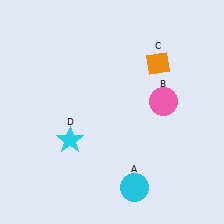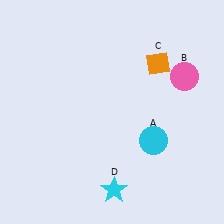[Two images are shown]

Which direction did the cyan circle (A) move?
The cyan circle (A) moved up.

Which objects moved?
The objects that moved are: the cyan circle (A), the pink circle (B), the cyan star (D).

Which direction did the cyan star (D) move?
The cyan star (D) moved down.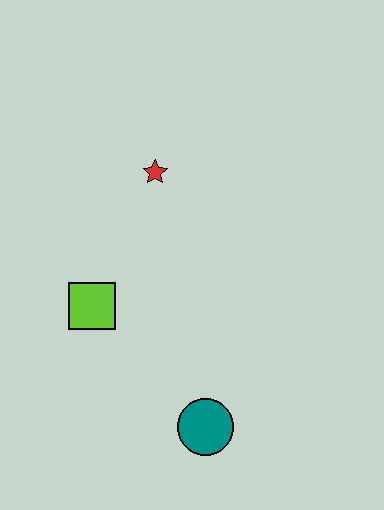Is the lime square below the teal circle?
No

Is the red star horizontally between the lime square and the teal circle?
Yes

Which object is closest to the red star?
The lime square is closest to the red star.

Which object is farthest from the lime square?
The teal circle is farthest from the lime square.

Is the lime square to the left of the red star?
Yes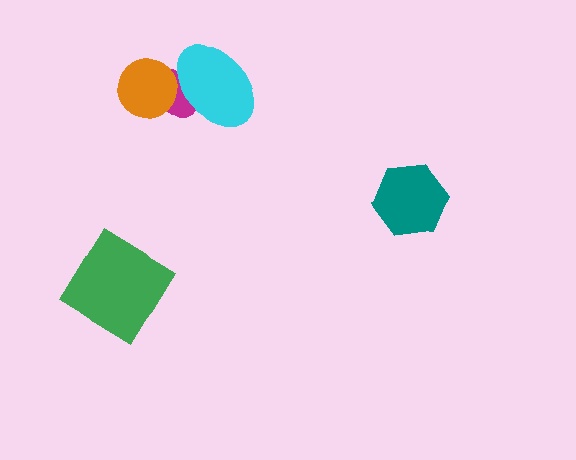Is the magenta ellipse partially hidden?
Yes, it is partially covered by another shape.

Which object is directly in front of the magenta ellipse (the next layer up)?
The cyan ellipse is directly in front of the magenta ellipse.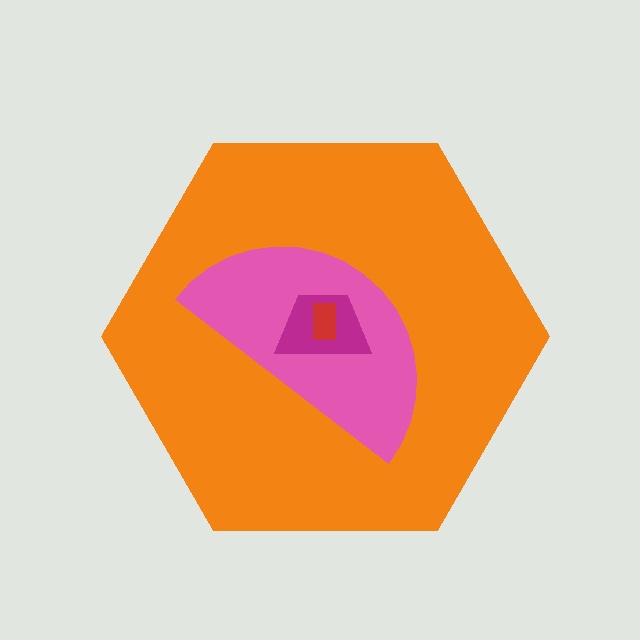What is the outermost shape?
The orange hexagon.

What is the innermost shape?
The red rectangle.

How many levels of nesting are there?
4.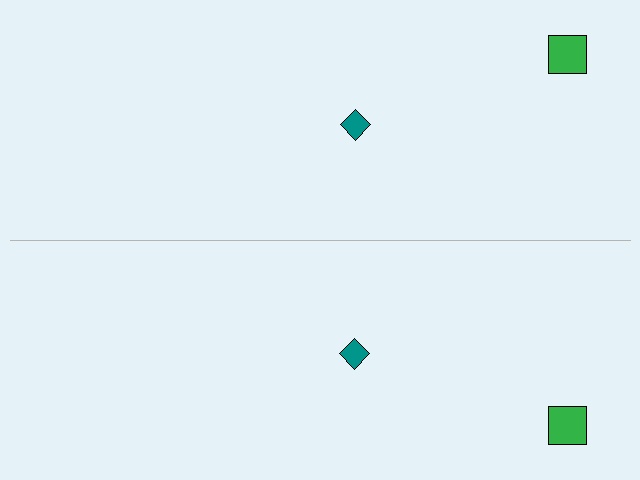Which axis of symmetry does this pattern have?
The pattern has a horizontal axis of symmetry running through the center of the image.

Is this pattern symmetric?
Yes, this pattern has bilateral (reflection) symmetry.